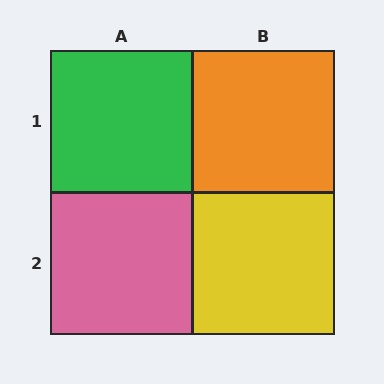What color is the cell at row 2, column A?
Pink.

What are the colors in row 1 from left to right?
Green, orange.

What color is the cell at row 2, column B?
Yellow.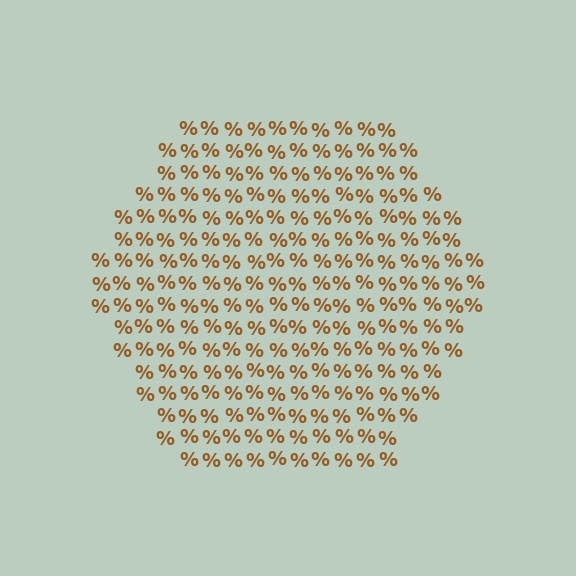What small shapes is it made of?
It is made of small percent signs.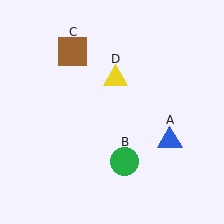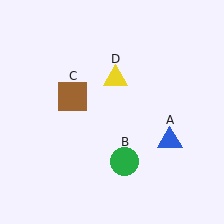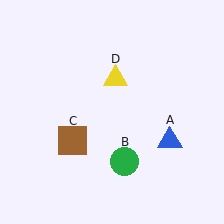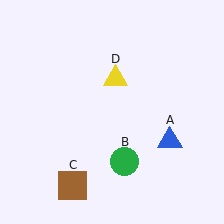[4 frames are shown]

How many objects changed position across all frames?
1 object changed position: brown square (object C).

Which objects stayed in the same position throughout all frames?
Blue triangle (object A) and green circle (object B) and yellow triangle (object D) remained stationary.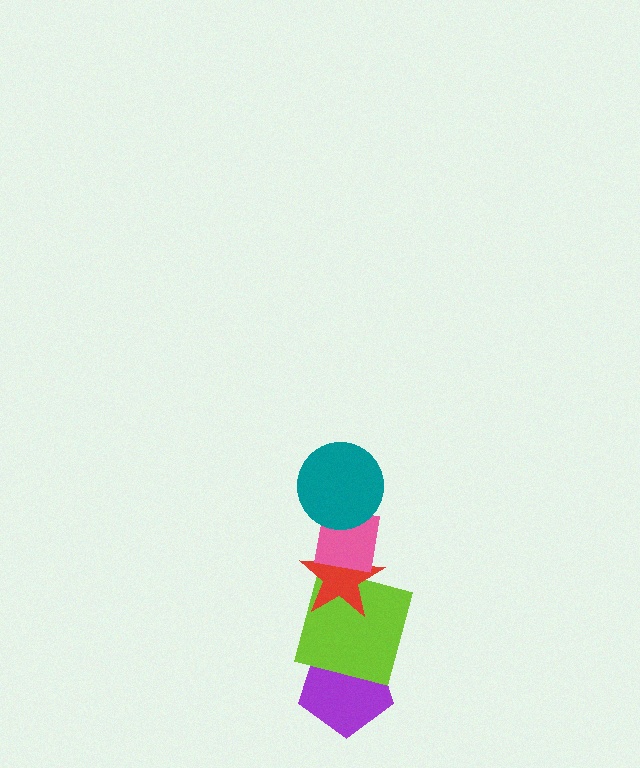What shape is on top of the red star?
The pink square is on top of the red star.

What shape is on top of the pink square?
The teal circle is on top of the pink square.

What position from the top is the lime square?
The lime square is 4th from the top.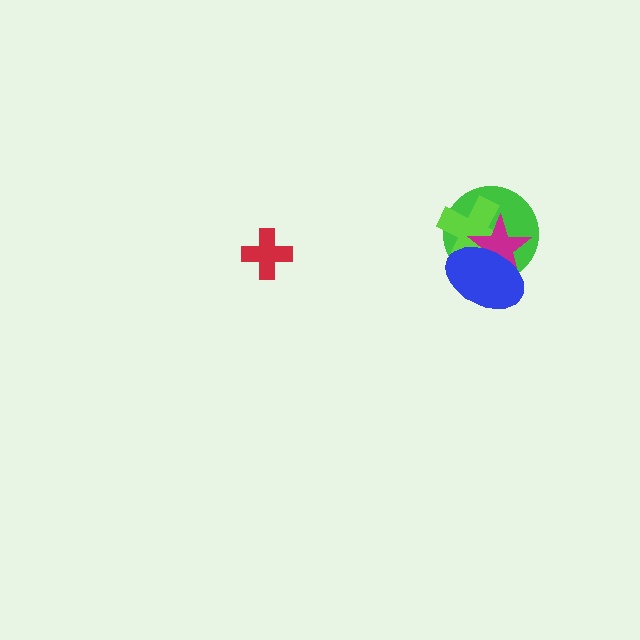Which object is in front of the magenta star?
The blue ellipse is in front of the magenta star.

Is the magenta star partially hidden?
Yes, it is partially covered by another shape.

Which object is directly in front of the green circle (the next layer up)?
The lime cross is directly in front of the green circle.